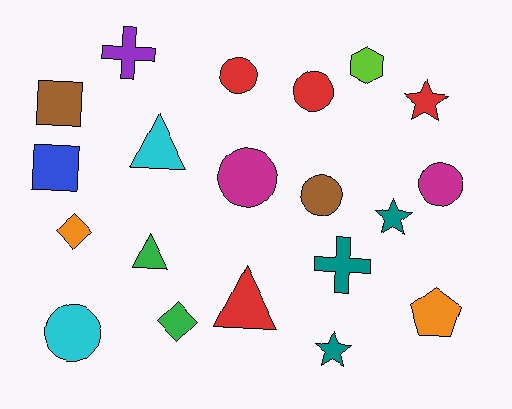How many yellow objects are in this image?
There are no yellow objects.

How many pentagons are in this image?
There is 1 pentagon.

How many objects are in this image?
There are 20 objects.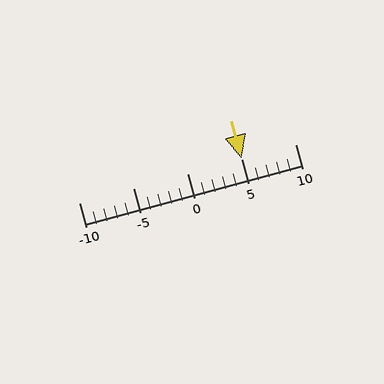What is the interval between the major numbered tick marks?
The major tick marks are spaced 5 units apart.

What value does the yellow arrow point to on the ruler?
The yellow arrow points to approximately 5.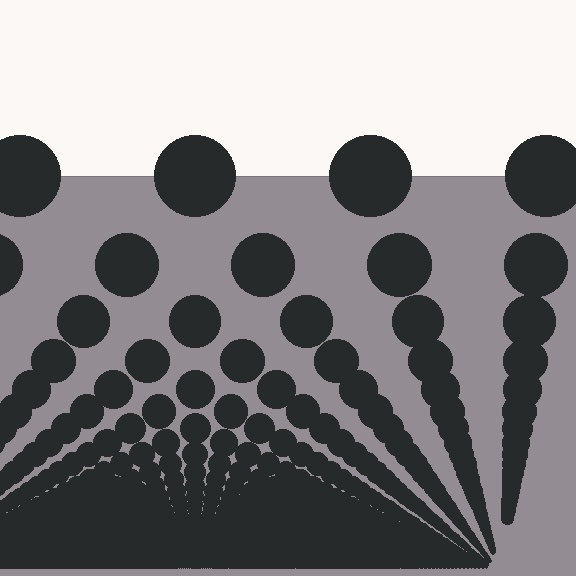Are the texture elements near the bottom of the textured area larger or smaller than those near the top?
Smaller. The gradient is inverted — elements near the bottom are smaller and denser.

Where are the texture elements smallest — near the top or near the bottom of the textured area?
Near the bottom.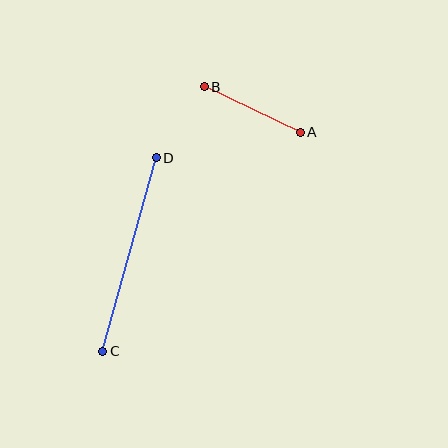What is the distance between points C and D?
The distance is approximately 201 pixels.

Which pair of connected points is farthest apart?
Points C and D are farthest apart.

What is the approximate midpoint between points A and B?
The midpoint is at approximately (252, 109) pixels.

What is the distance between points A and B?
The distance is approximately 106 pixels.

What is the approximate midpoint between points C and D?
The midpoint is at approximately (130, 254) pixels.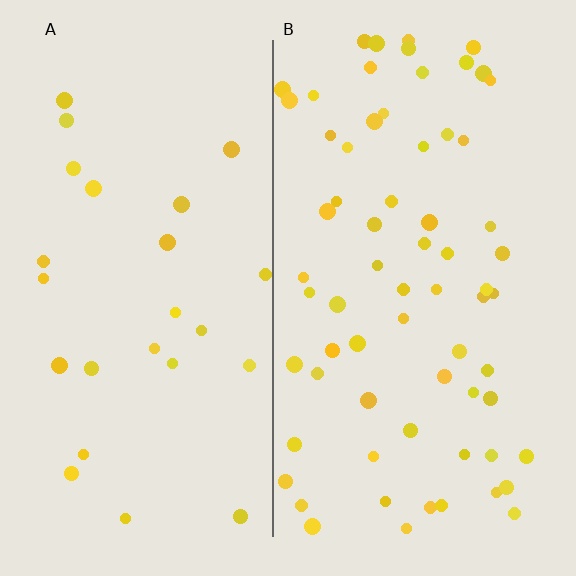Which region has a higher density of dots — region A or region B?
B (the right).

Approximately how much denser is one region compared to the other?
Approximately 2.7× — region B over region A.